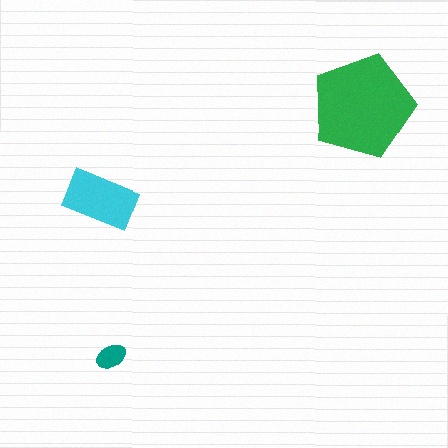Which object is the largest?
The green pentagon.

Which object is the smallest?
The teal ellipse.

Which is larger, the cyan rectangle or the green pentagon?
The green pentagon.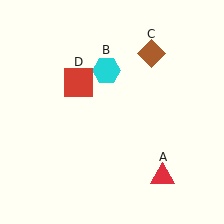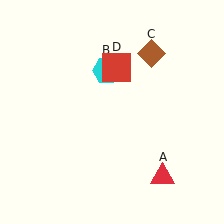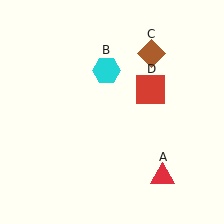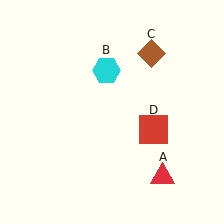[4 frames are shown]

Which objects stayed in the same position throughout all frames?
Red triangle (object A) and cyan hexagon (object B) and brown diamond (object C) remained stationary.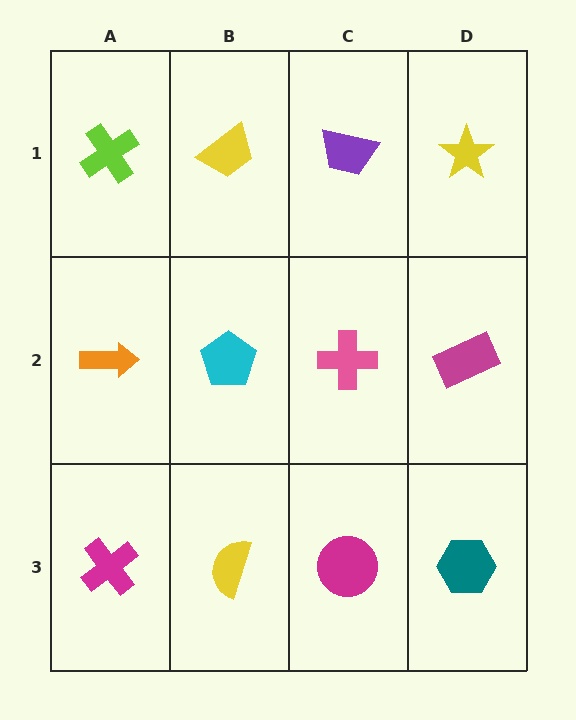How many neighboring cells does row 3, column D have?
2.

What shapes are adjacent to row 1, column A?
An orange arrow (row 2, column A), a yellow trapezoid (row 1, column B).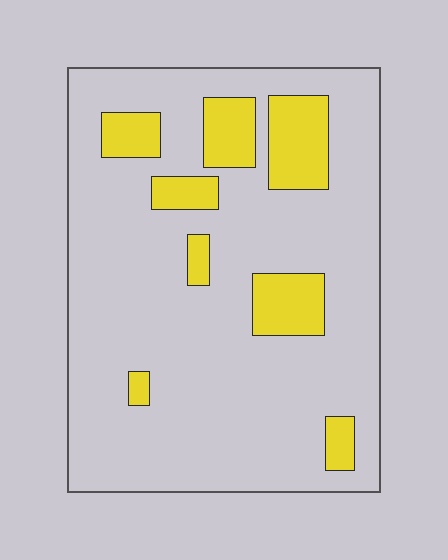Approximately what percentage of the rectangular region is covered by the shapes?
Approximately 15%.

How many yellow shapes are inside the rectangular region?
8.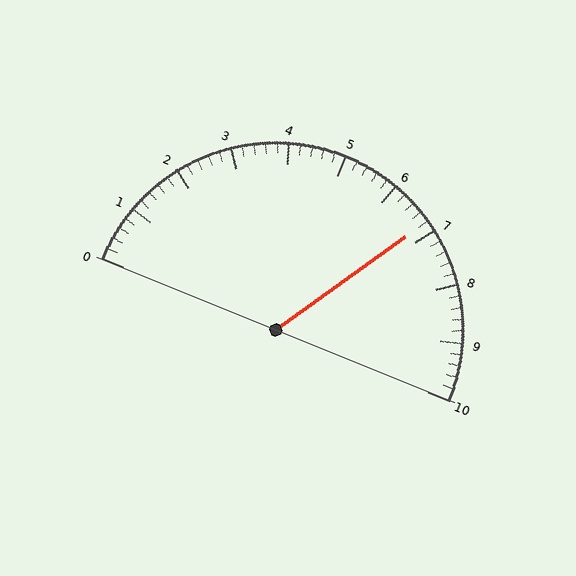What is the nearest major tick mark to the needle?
The nearest major tick mark is 7.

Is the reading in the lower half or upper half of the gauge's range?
The reading is in the upper half of the range (0 to 10).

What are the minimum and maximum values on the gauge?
The gauge ranges from 0 to 10.